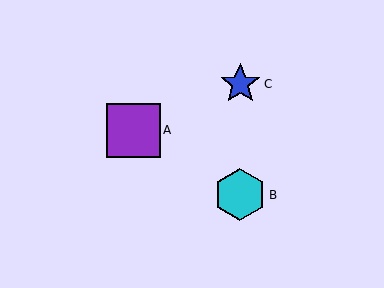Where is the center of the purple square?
The center of the purple square is at (133, 130).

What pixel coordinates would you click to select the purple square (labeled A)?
Click at (133, 130) to select the purple square A.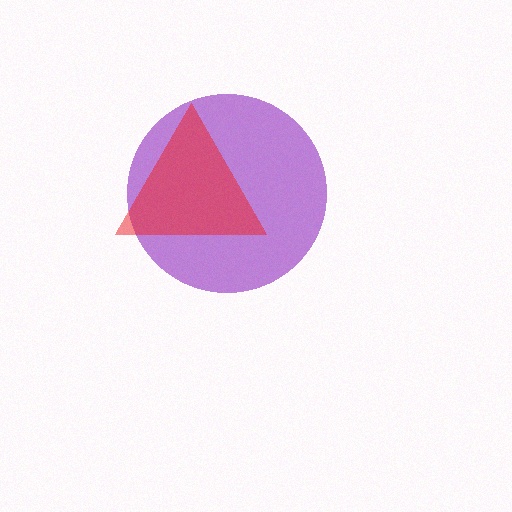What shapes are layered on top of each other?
The layered shapes are: a purple circle, a red triangle.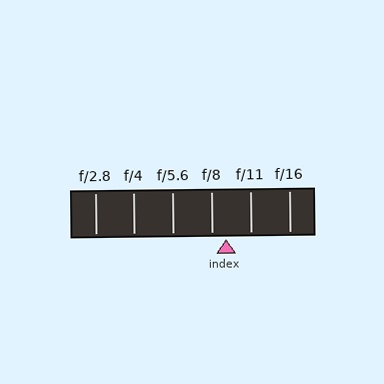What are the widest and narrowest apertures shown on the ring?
The widest aperture shown is f/2.8 and the narrowest is f/16.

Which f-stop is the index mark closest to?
The index mark is closest to f/8.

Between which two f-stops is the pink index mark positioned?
The index mark is between f/8 and f/11.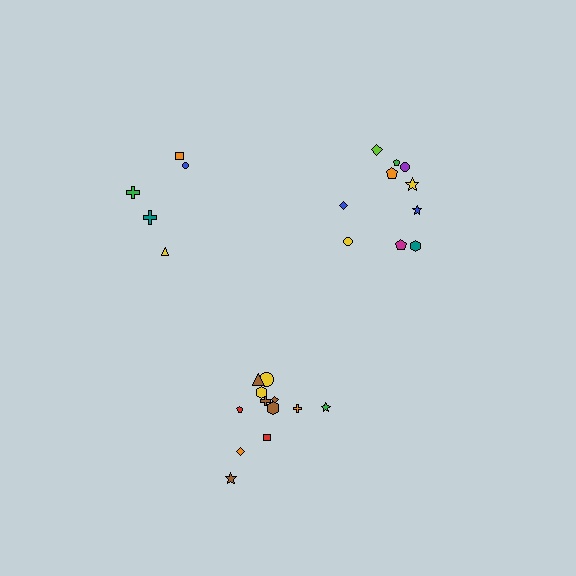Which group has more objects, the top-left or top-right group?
The top-right group.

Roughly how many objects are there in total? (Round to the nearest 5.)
Roughly 25 objects in total.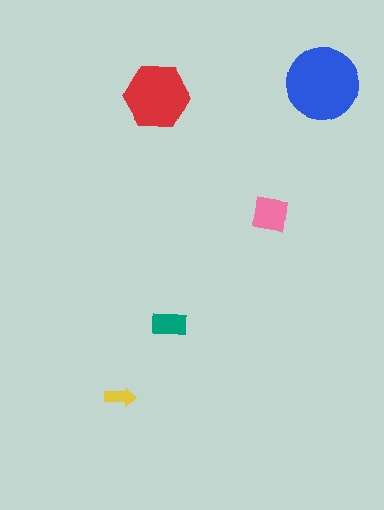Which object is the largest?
The blue circle.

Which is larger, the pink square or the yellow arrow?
The pink square.